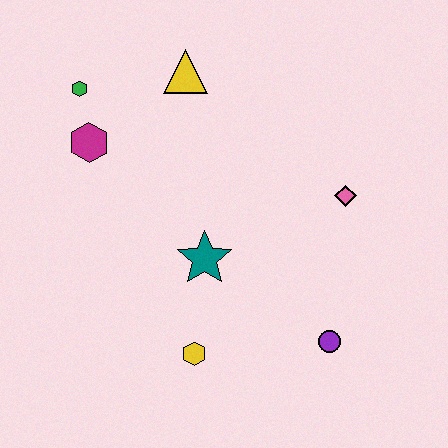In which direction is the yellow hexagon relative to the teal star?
The yellow hexagon is below the teal star.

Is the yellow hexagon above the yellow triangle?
No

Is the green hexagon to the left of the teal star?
Yes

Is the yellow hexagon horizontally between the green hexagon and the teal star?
Yes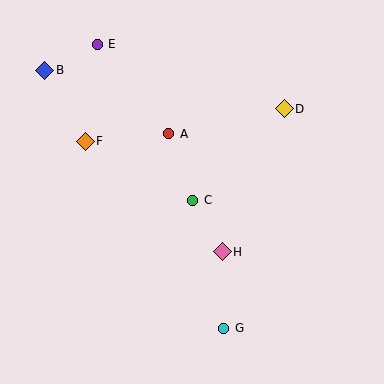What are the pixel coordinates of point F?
Point F is at (85, 141).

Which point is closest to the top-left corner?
Point B is closest to the top-left corner.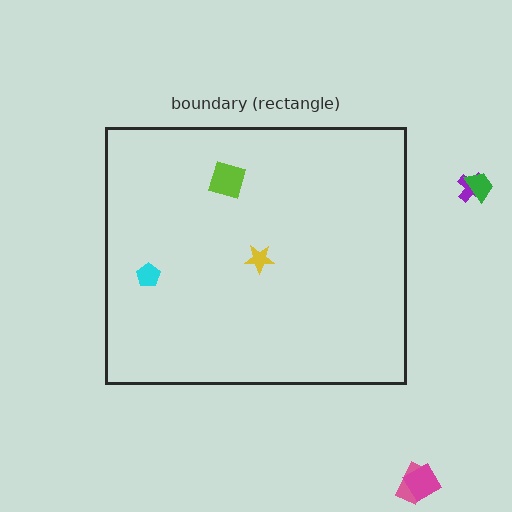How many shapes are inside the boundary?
3 inside, 4 outside.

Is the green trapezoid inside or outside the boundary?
Outside.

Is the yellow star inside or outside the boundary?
Inside.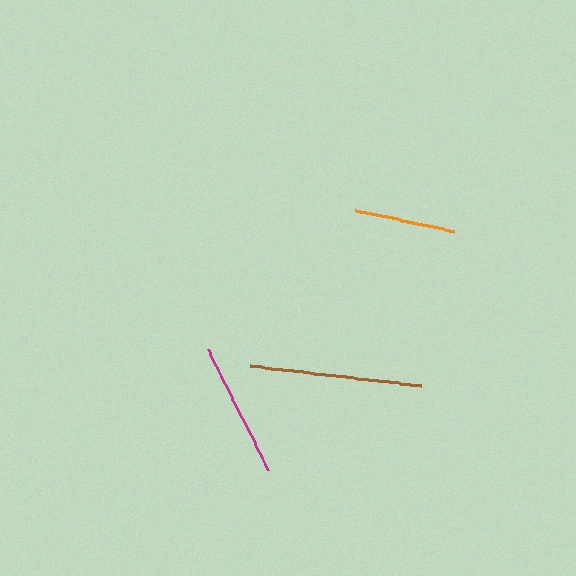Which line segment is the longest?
The brown line is the longest at approximately 172 pixels.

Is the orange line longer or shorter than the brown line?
The brown line is longer than the orange line.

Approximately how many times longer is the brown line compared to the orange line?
The brown line is approximately 1.7 times the length of the orange line.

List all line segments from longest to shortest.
From longest to shortest: brown, magenta, orange.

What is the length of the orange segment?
The orange segment is approximately 101 pixels long.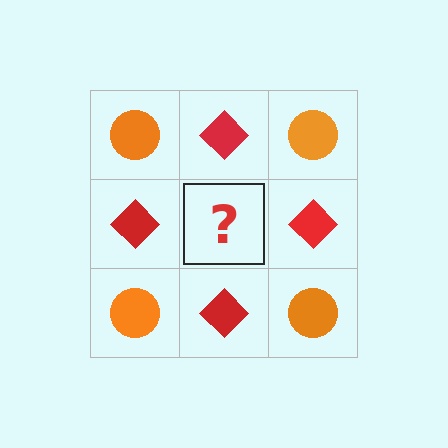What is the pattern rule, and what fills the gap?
The rule is that it alternates orange circle and red diamond in a checkerboard pattern. The gap should be filled with an orange circle.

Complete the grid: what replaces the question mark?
The question mark should be replaced with an orange circle.